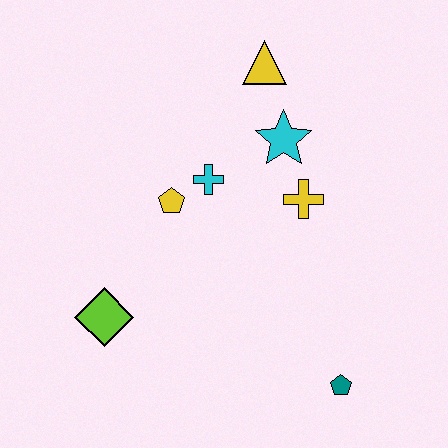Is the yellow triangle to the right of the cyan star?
No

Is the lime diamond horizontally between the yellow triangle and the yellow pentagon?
No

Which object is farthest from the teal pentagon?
The yellow triangle is farthest from the teal pentagon.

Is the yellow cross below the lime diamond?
No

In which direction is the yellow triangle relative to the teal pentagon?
The yellow triangle is above the teal pentagon.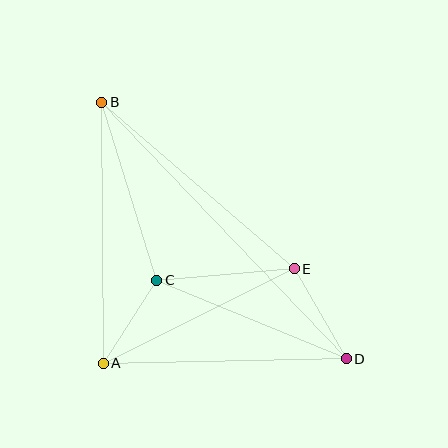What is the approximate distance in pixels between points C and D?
The distance between C and D is approximately 205 pixels.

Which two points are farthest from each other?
Points B and D are farthest from each other.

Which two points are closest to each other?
Points A and C are closest to each other.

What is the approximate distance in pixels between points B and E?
The distance between B and E is approximately 254 pixels.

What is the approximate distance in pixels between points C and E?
The distance between C and E is approximately 138 pixels.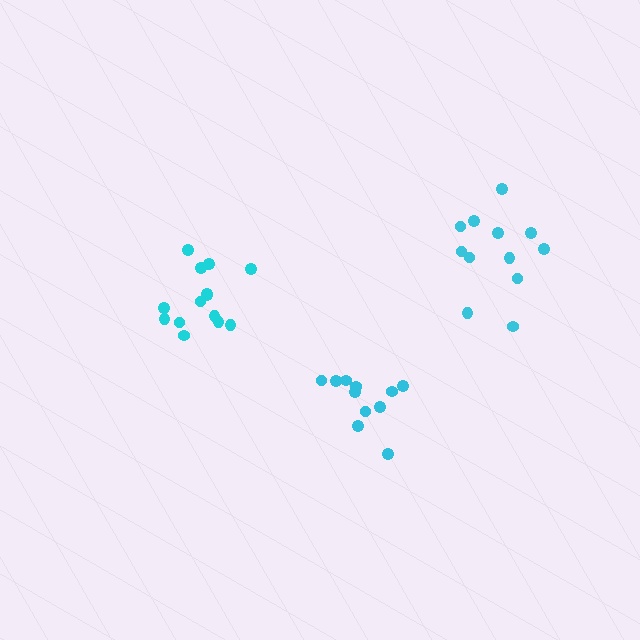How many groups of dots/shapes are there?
There are 3 groups.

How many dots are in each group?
Group 1: 12 dots, Group 2: 14 dots, Group 3: 11 dots (37 total).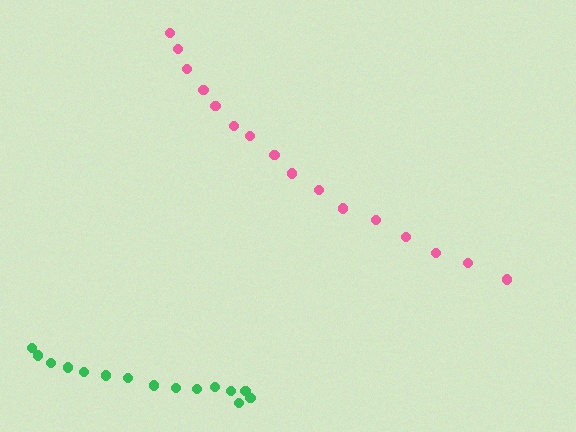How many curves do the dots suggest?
There are 2 distinct paths.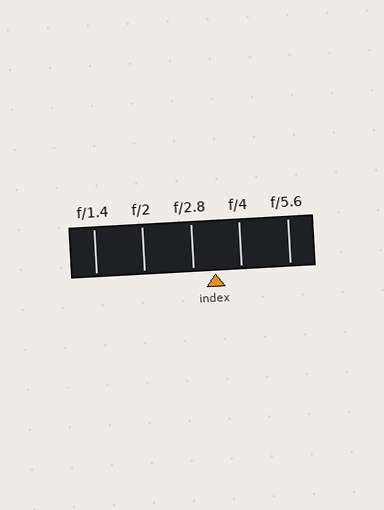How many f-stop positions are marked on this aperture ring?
There are 5 f-stop positions marked.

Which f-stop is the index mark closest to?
The index mark is closest to f/2.8.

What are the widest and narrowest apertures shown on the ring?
The widest aperture shown is f/1.4 and the narrowest is f/5.6.